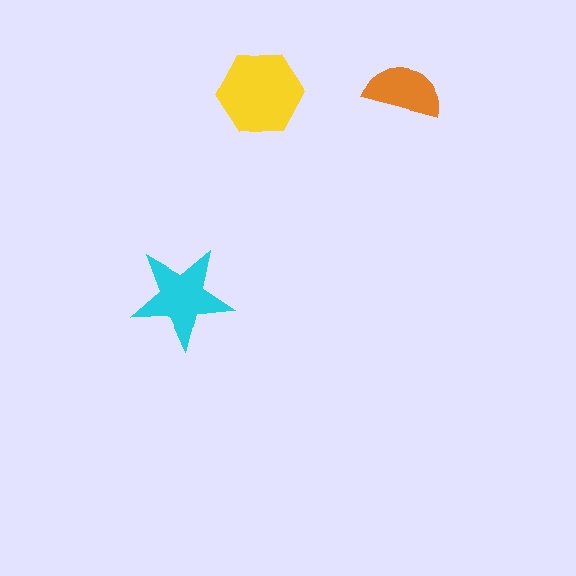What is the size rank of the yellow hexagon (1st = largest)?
1st.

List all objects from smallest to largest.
The orange semicircle, the cyan star, the yellow hexagon.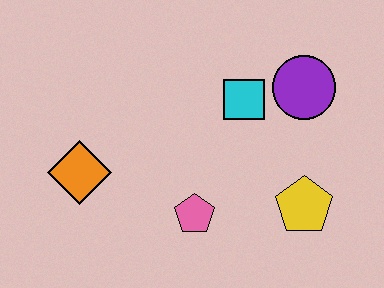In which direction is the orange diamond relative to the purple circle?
The orange diamond is to the left of the purple circle.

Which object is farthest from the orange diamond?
The purple circle is farthest from the orange diamond.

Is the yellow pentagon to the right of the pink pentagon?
Yes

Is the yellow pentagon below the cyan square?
Yes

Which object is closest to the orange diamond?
The pink pentagon is closest to the orange diamond.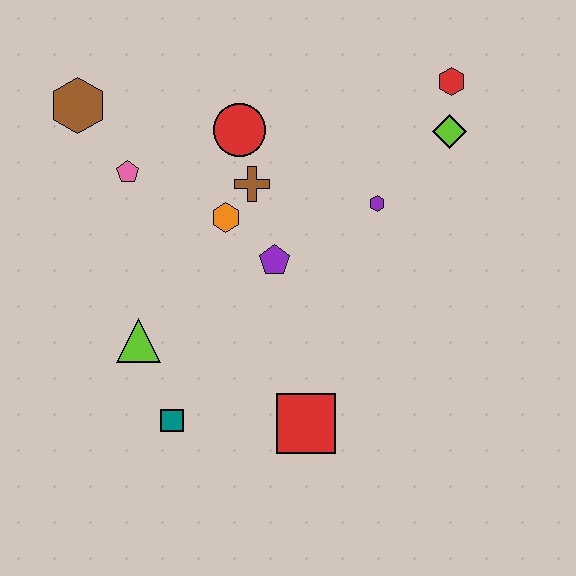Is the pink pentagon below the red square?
No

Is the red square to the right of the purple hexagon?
No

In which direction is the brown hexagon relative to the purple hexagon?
The brown hexagon is to the left of the purple hexagon.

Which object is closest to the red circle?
The brown cross is closest to the red circle.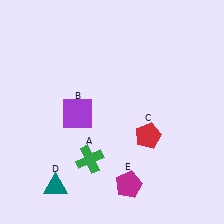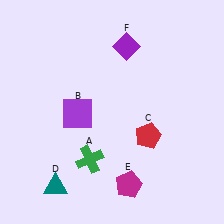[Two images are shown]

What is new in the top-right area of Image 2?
A purple diamond (F) was added in the top-right area of Image 2.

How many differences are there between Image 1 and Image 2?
There is 1 difference between the two images.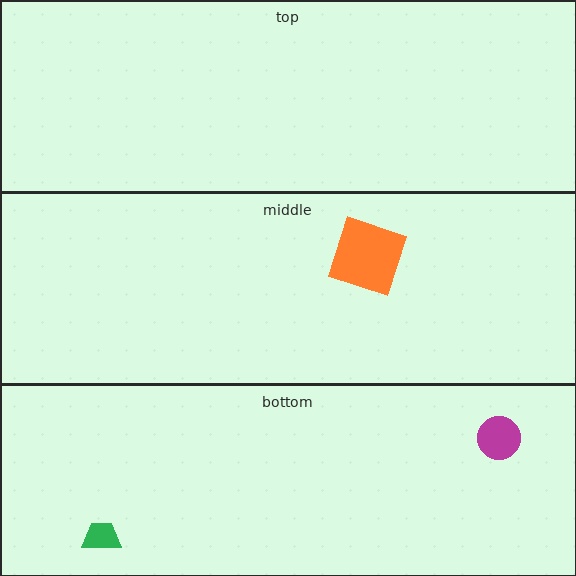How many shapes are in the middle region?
1.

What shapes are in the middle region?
The orange square.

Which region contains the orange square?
The middle region.